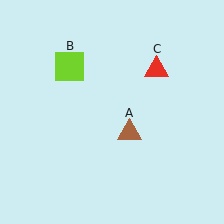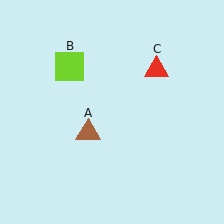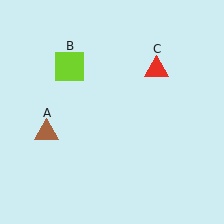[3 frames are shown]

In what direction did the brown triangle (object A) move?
The brown triangle (object A) moved left.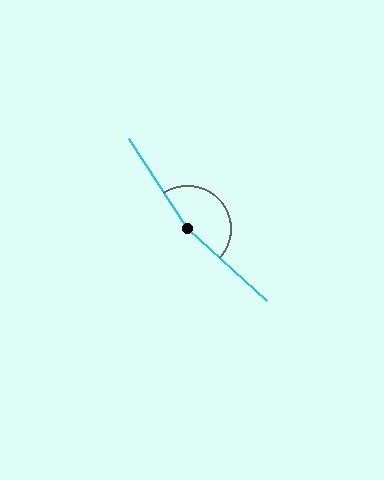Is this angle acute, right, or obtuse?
It is obtuse.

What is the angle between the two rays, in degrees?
Approximately 165 degrees.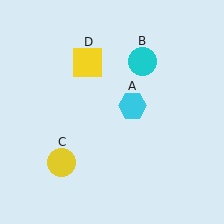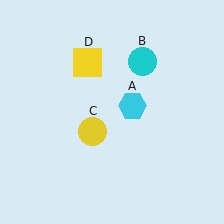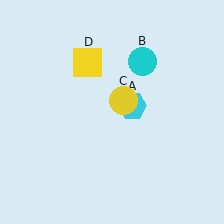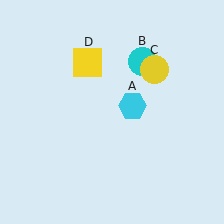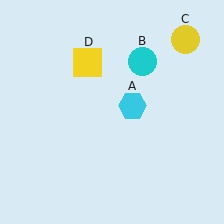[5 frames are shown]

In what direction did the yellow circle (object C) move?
The yellow circle (object C) moved up and to the right.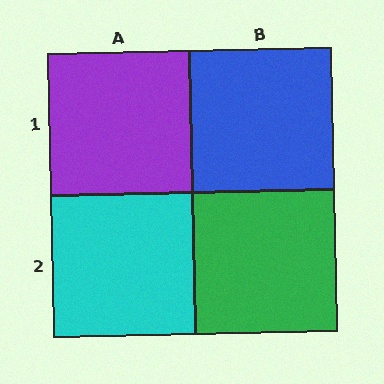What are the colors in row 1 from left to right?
Purple, blue.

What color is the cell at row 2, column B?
Green.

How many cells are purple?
1 cell is purple.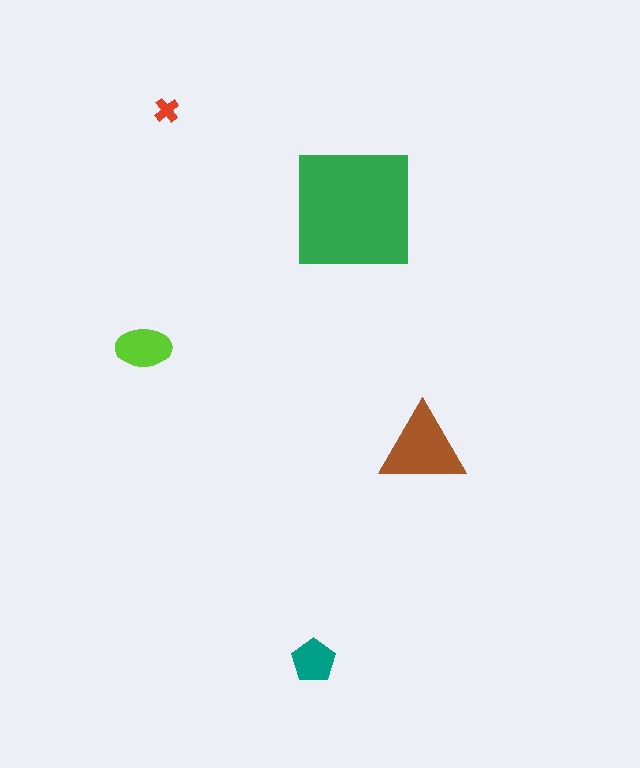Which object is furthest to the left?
The lime ellipse is leftmost.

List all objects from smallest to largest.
The red cross, the teal pentagon, the lime ellipse, the brown triangle, the green square.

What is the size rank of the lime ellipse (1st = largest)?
3rd.